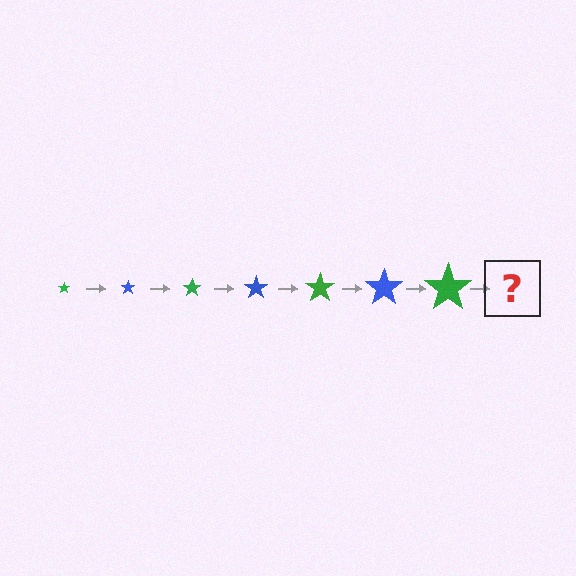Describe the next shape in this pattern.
It should be a blue star, larger than the previous one.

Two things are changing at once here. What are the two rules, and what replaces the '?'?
The two rules are that the star grows larger each step and the color cycles through green and blue. The '?' should be a blue star, larger than the previous one.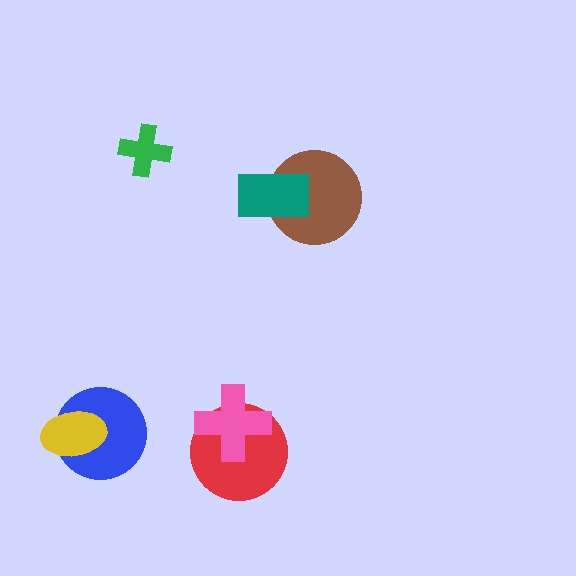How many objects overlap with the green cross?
0 objects overlap with the green cross.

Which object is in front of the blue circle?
The yellow ellipse is in front of the blue circle.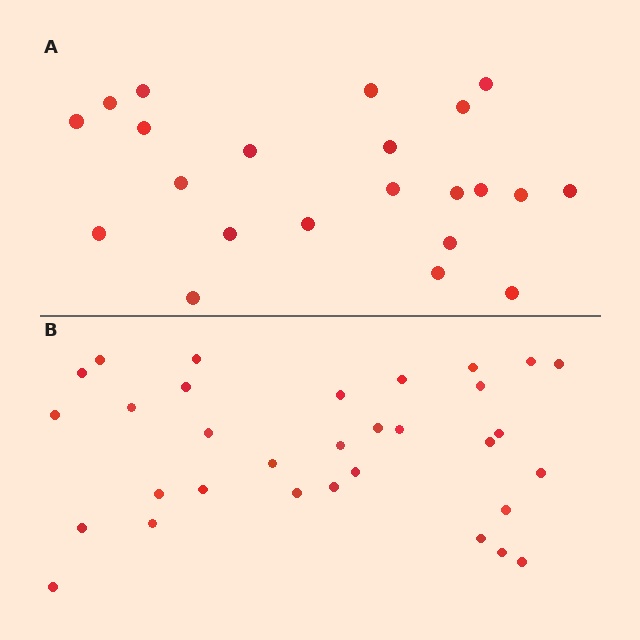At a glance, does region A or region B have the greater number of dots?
Region B (the bottom region) has more dots.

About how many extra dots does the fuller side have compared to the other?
Region B has roughly 10 or so more dots than region A.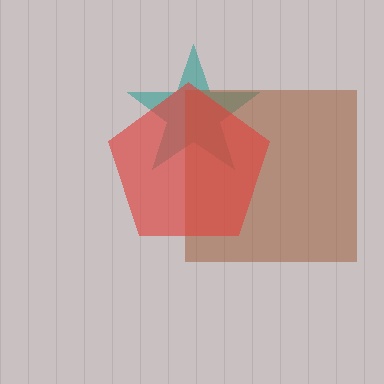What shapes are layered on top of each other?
The layered shapes are: a teal star, a brown square, a red pentagon.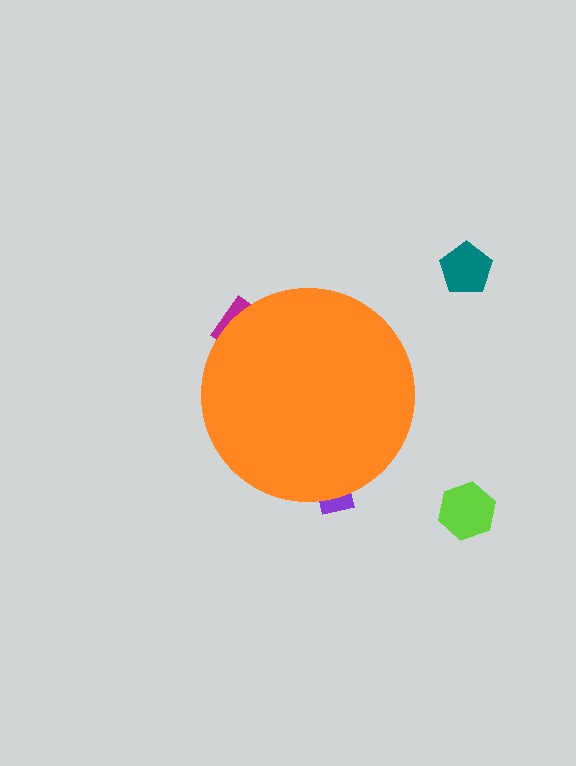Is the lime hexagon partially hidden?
No, the lime hexagon is fully visible.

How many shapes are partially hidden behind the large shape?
2 shapes are partially hidden.